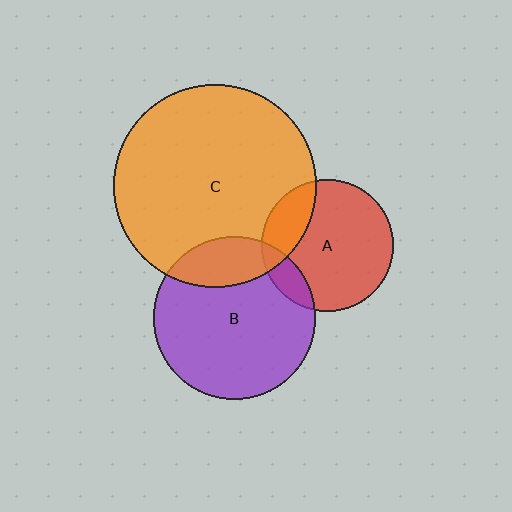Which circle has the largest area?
Circle C (orange).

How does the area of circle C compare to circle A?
Approximately 2.4 times.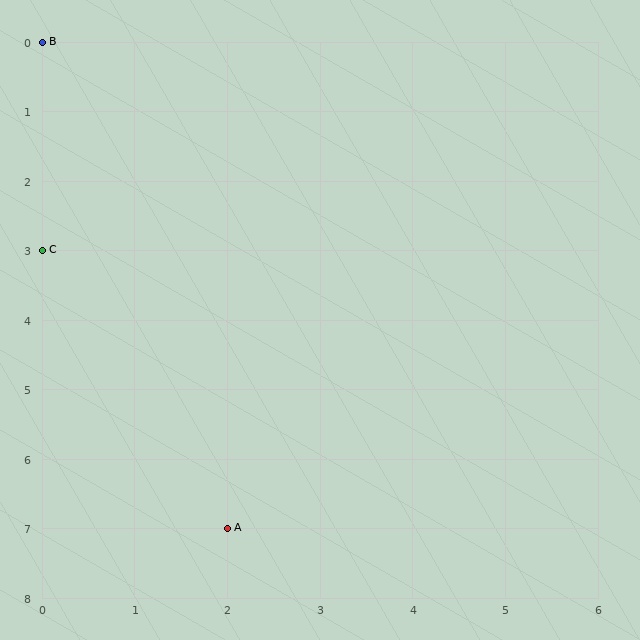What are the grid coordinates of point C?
Point C is at grid coordinates (0, 3).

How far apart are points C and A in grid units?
Points C and A are 2 columns and 4 rows apart (about 4.5 grid units diagonally).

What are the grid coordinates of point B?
Point B is at grid coordinates (0, 0).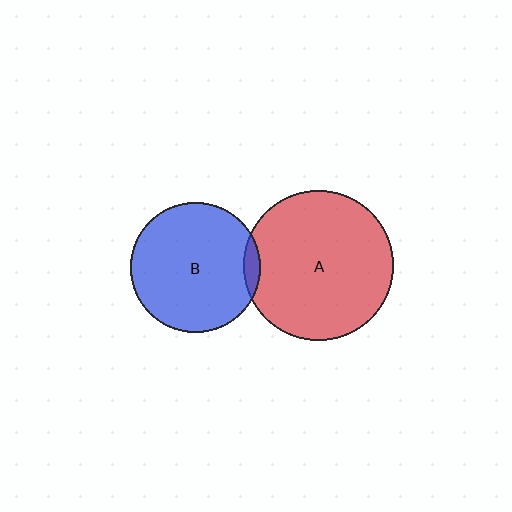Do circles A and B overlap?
Yes.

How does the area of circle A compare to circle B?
Approximately 1.3 times.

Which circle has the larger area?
Circle A (red).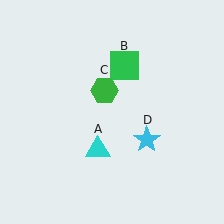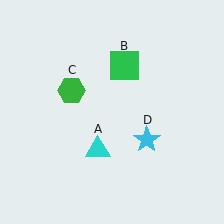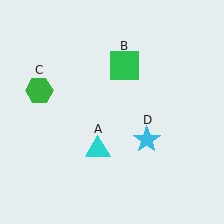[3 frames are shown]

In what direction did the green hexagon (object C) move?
The green hexagon (object C) moved left.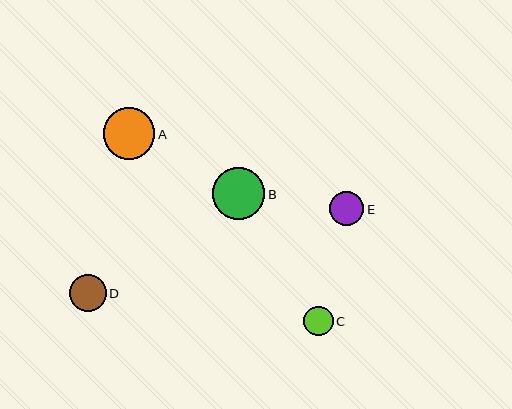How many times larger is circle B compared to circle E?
Circle B is approximately 1.5 times the size of circle E.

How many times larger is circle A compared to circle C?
Circle A is approximately 1.8 times the size of circle C.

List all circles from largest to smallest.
From largest to smallest: B, A, D, E, C.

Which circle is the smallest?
Circle C is the smallest with a size of approximately 29 pixels.